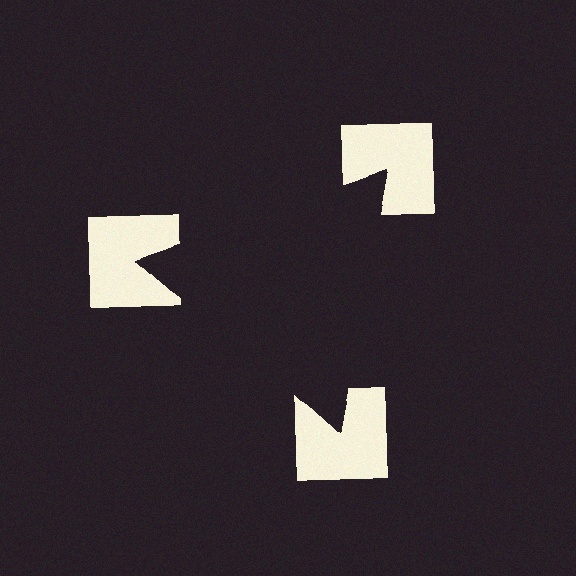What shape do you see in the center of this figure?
An illusory triangle — its edges are inferred from the aligned wedge cuts in the notched squares, not physically drawn.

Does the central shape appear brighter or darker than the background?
It typically appears slightly darker than the background, even though no actual brightness change is drawn.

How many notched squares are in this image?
There are 3 — one at each vertex of the illusory triangle.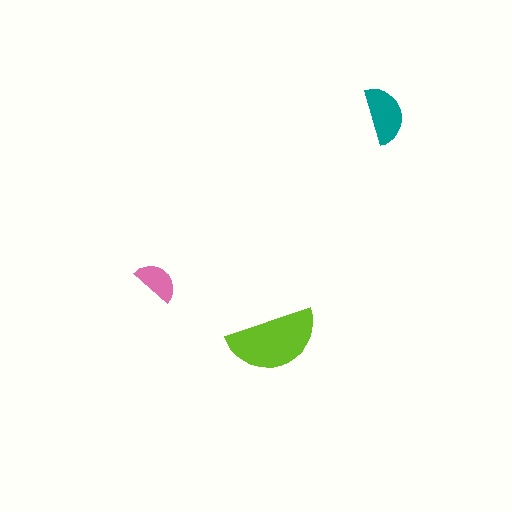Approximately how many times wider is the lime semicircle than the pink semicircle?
About 2 times wider.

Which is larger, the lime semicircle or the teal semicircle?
The lime one.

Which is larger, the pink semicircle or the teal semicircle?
The teal one.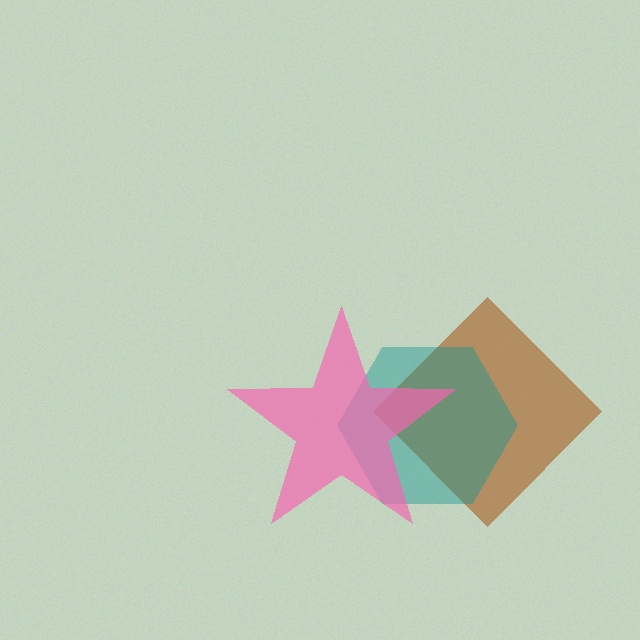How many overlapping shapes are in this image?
There are 3 overlapping shapes in the image.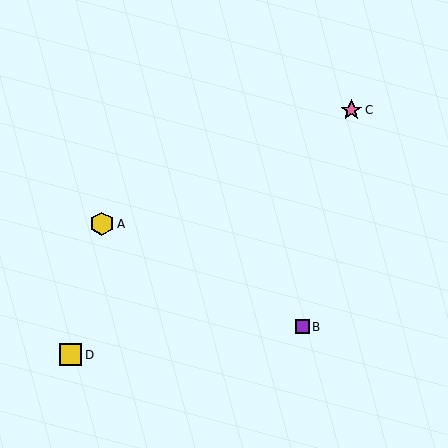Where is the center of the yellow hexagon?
The center of the yellow hexagon is at (102, 224).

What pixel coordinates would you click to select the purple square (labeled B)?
Click at (302, 327) to select the purple square B.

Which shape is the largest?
The yellow hexagon (labeled A) is the largest.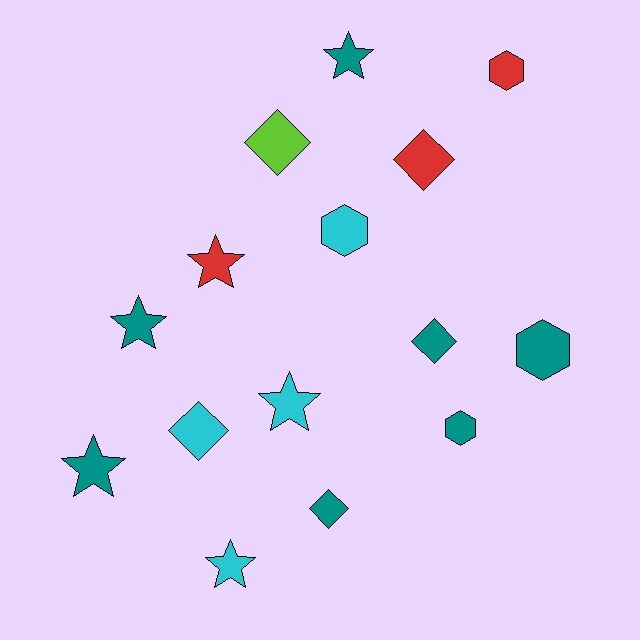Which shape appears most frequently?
Star, with 6 objects.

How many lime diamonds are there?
There is 1 lime diamond.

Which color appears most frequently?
Teal, with 7 objects.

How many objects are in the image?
There are 15 objects.